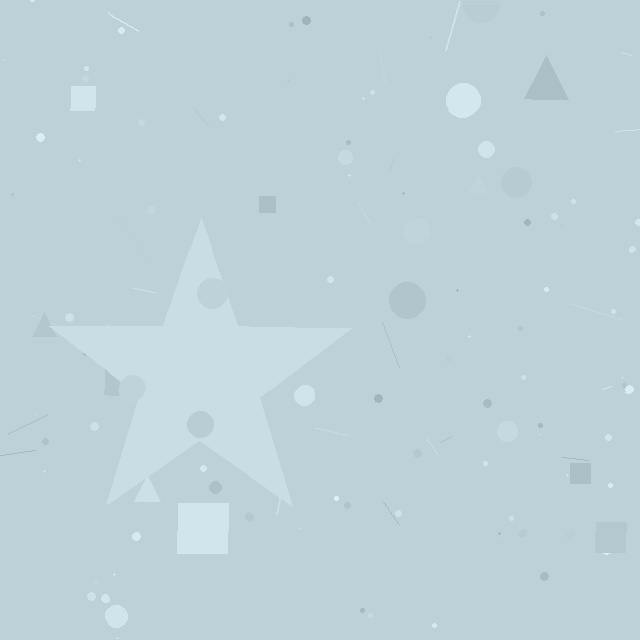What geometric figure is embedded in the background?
A star is embedded in the background.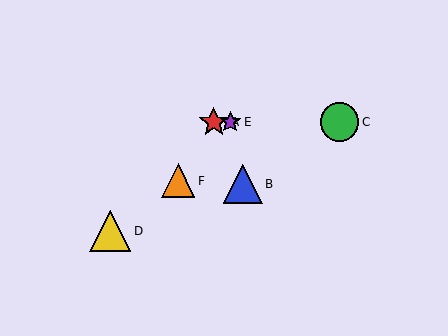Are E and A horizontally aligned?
Yes, both are at y≈122.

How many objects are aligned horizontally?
3 objects (A, C, E) are aligned horizontally.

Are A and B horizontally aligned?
No, A is at y≈122 and B is at y≈184.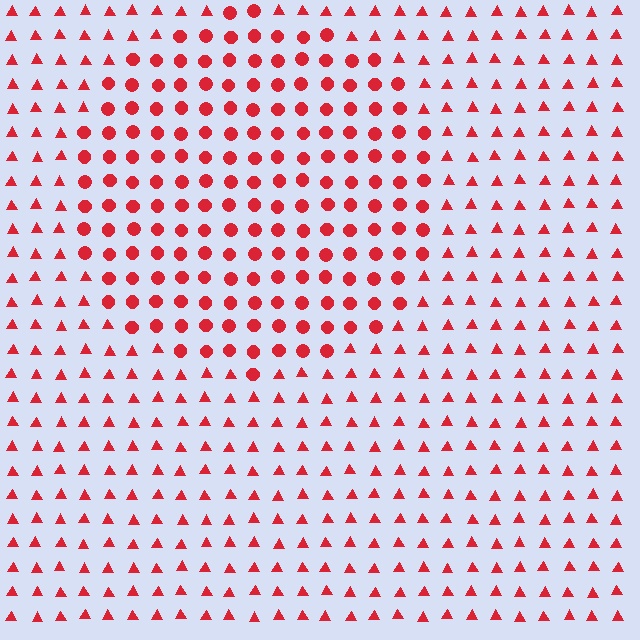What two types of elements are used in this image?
The image uses circles inside the circle region and triangles outside it.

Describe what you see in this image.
The image is filled with small red elements arranged in a uniform grid. A circle-shaped region contains circles, while the surrounding area contains triangles. The boundary is defined purely by the change in element shape.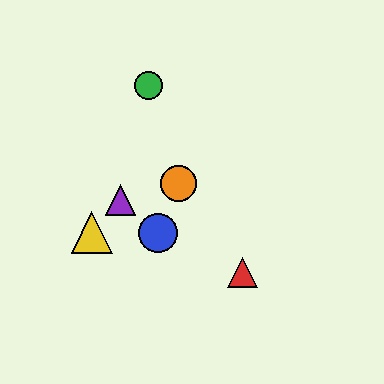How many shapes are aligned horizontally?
2 shapes (the blue circle, the yellow triangle) are aligned horizontally.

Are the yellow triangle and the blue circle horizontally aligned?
Yes, both are at y≈233.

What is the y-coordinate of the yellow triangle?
The yellow triangle is at y≈233.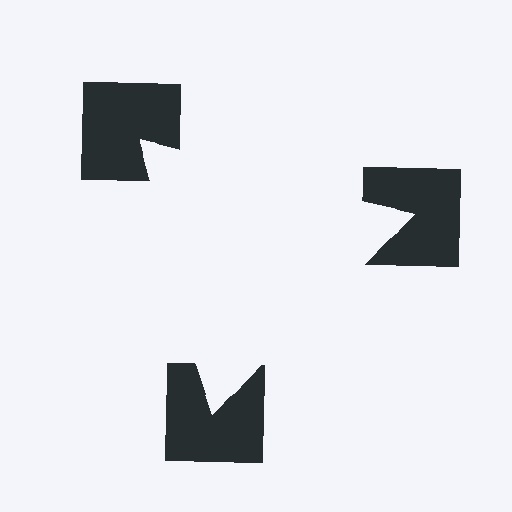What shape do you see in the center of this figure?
An illusory triangle — its edges are inferred from the aligned wedge cuts in the notched squares, not physically drawn.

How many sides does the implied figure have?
3 sides.